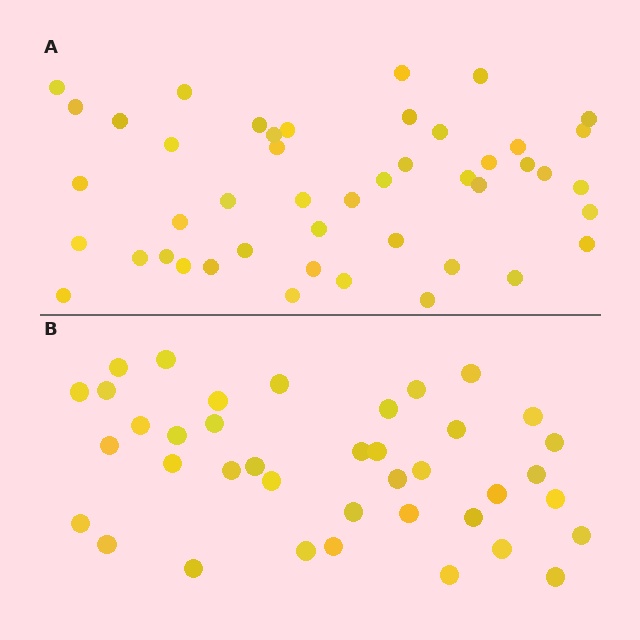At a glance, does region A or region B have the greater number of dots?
Region A (the top region) has more dots.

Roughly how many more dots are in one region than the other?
Region A has roughly 8 or so more dots than region B.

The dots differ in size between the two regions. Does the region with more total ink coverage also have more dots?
No. Region B has more total ink coverage because its dots are larger, but region A actually contains more individual dots. Total area can be misleading — the number of items is what matters here.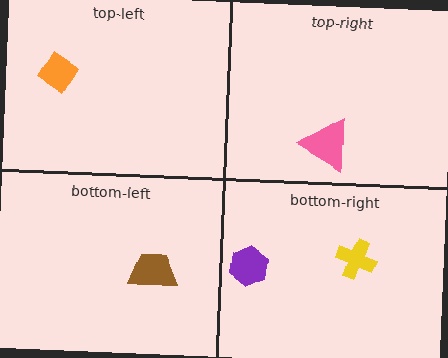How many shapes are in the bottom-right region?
2.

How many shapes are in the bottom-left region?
1.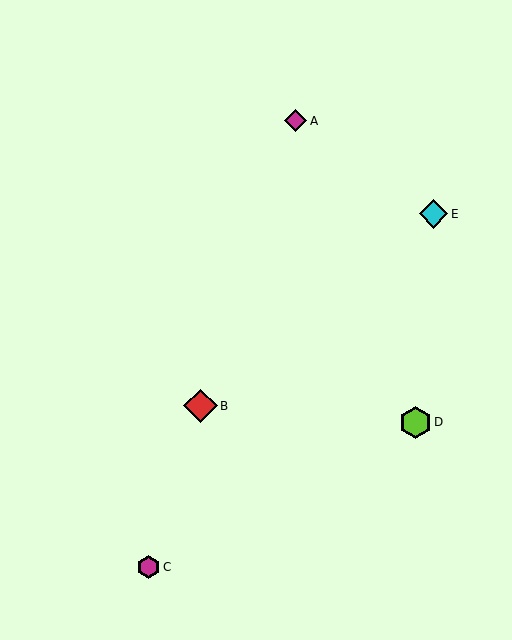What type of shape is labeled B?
Shape B is a red diamond.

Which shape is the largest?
The red diamond (labeled B) is the largest.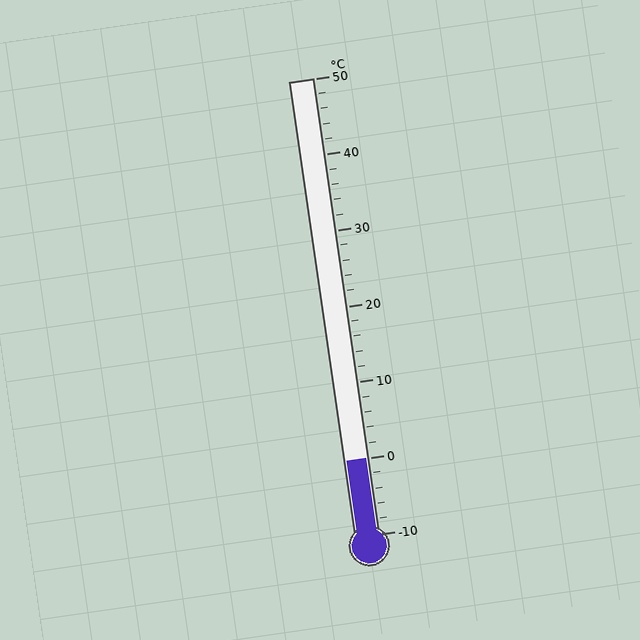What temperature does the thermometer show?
The thermometer shows approximately 0°C.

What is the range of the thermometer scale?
The thermometer scale ranges from -10°C to 50°C.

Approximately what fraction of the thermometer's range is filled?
The thermometer is filled to approximately 15% of its range.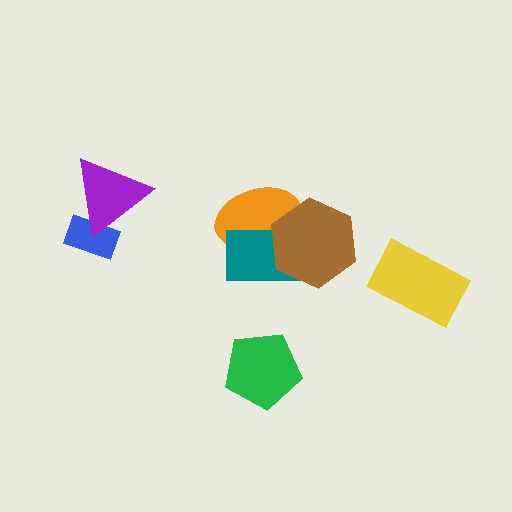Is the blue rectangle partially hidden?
Yes, it is partially covered by another shape.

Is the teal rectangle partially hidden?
Yes, it is partially covered by another shape.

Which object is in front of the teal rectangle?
The brown hexagon is in front of the teal rectangle.